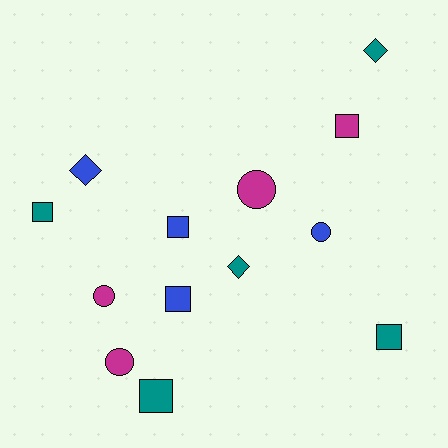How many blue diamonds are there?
There is 1 blue diamond.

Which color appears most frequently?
Teal, with 5 objects.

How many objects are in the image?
There are 13 objects.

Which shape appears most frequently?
Square, with 6 objects.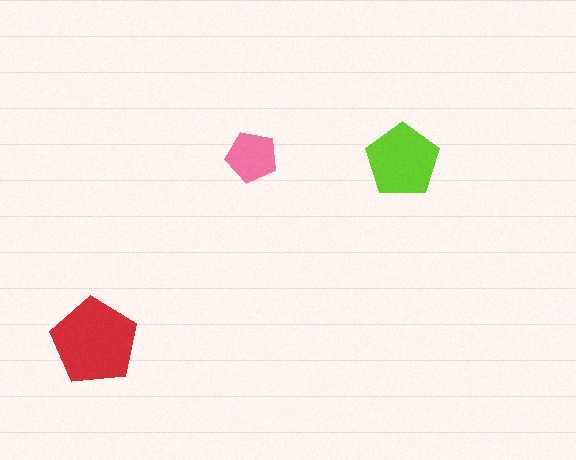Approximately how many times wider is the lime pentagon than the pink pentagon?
About 1.5 times wider.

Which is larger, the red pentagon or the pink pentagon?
The red one.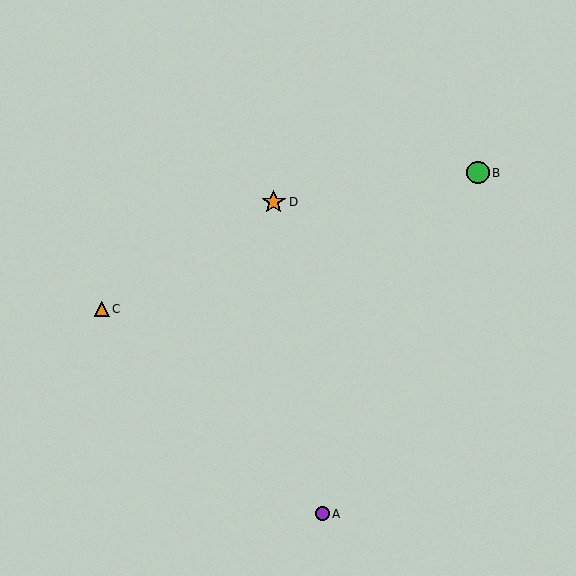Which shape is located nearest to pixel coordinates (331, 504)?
The purple circle (labeled A) at (322, 514) is nearest to that location.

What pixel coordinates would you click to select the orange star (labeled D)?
Click at (274, 202) to select the orange star D.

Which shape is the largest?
The orange star (labeled D) is the largest.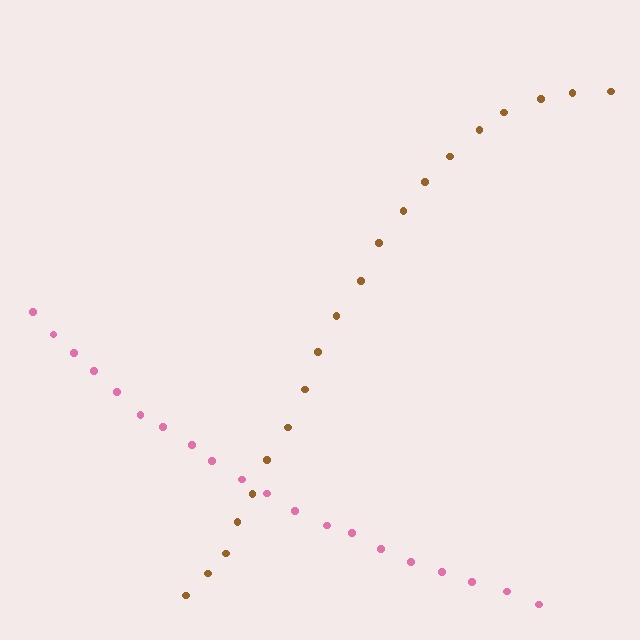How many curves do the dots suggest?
There are 2 distinct paths.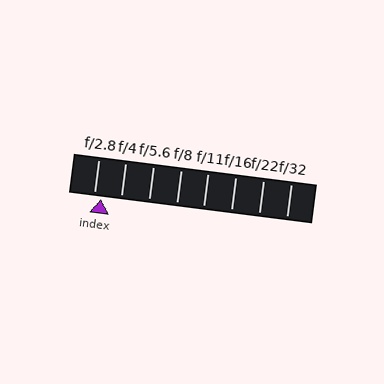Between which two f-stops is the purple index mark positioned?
The index mark is between f/2.8 and f/4.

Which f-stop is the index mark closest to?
The index mark is closest to f/2.8.